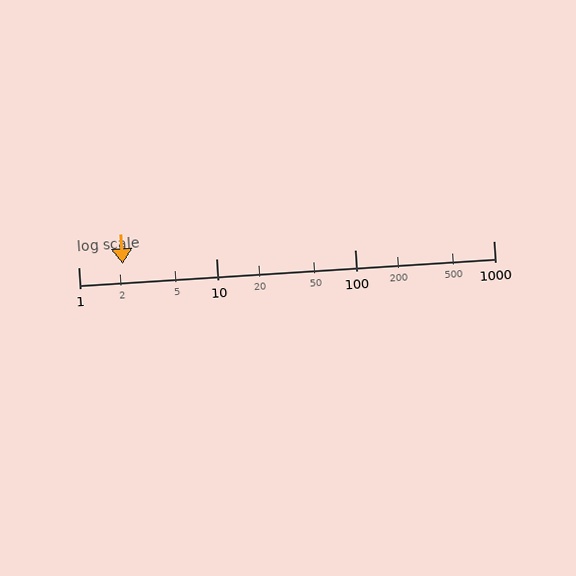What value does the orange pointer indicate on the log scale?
The pointer indicates approximately 2.1.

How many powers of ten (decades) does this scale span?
The scale spans 3 decades, from 1 to 1000.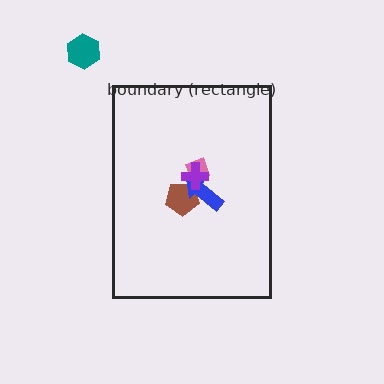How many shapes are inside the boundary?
4 inside, 1 outside.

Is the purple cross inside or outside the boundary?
Inside.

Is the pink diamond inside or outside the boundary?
Inside.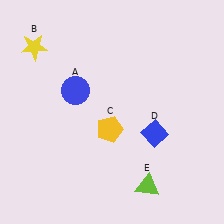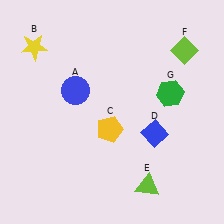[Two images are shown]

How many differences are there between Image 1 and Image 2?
There are 2 differences between the two images.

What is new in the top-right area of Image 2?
A lime diamond (F) was added in the top-right area of Image 2.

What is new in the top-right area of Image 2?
A green hexagon (G) was added in the top-right area of Image 2.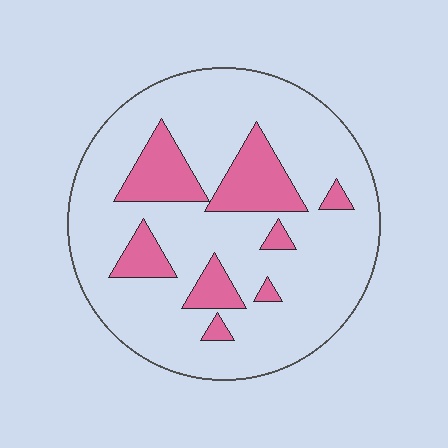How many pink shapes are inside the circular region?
8.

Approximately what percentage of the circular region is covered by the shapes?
Approximately 20%.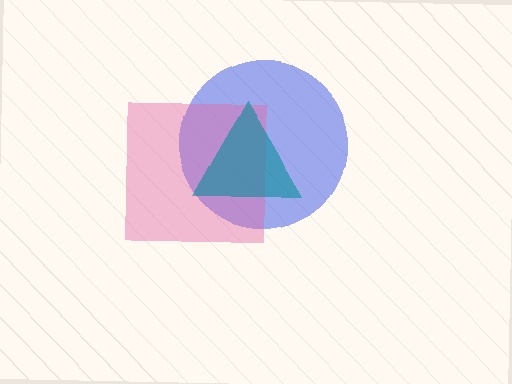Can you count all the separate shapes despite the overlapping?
Yes, there are 3 separate shapes.